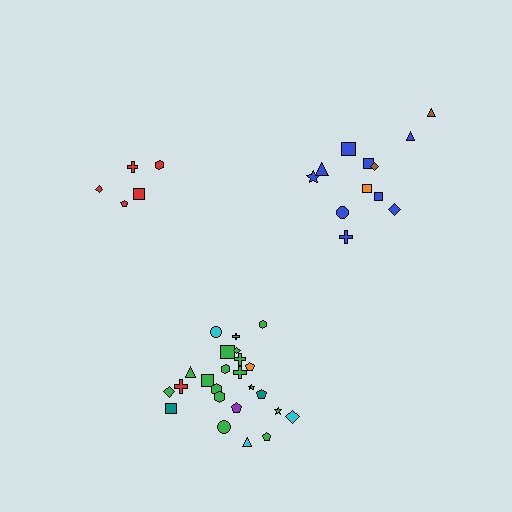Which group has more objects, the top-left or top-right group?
The top-right group.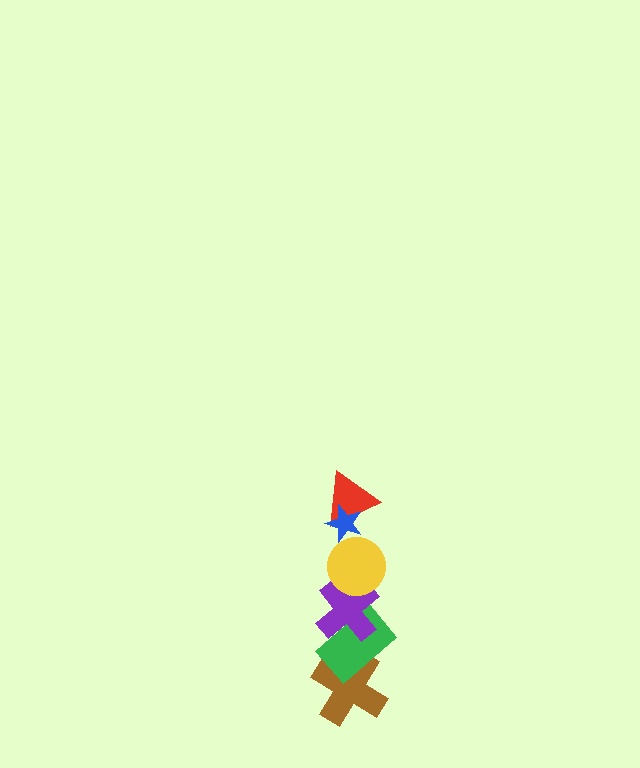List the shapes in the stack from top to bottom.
From top to bottom: the blue star, the red triangle, the yellow circle, the purple cross, the green rectangle, the brown cross.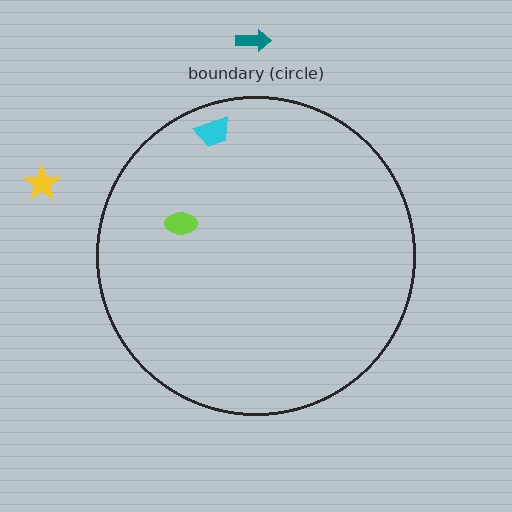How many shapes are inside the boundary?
2 inside, 2 outside.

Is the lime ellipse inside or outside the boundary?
Inside.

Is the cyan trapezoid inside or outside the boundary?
Inside.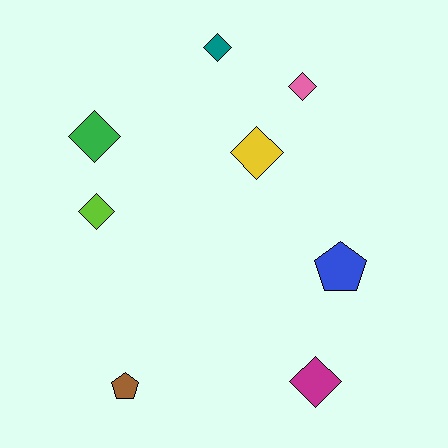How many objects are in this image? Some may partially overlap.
There are 8 objects.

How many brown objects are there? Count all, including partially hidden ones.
There is 1 brown object.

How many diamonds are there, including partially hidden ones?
There are 6 diamonds.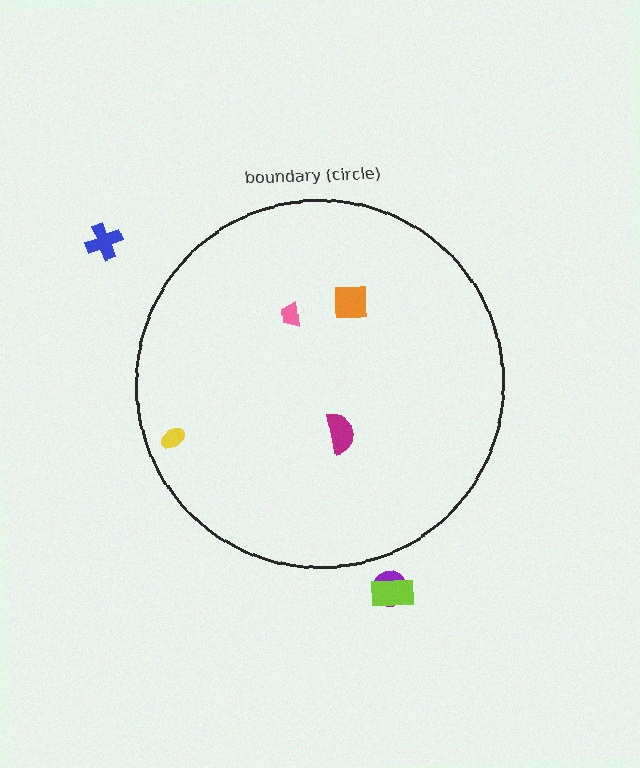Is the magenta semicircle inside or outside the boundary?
Inside.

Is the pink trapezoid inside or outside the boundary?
Inside.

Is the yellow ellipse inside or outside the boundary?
Inside.